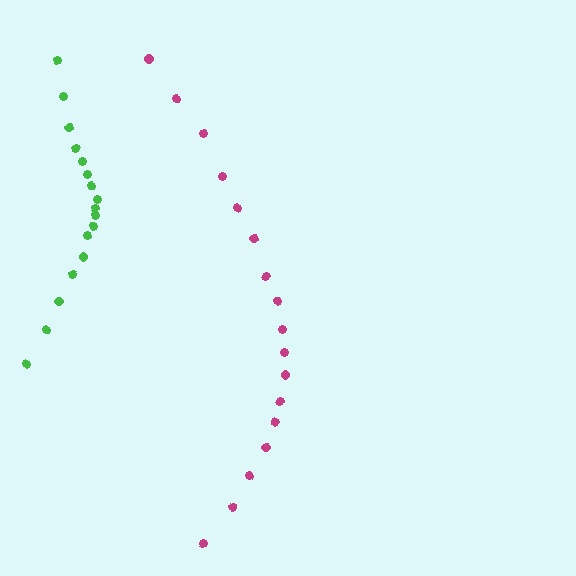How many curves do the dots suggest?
There are 2 distinct paths.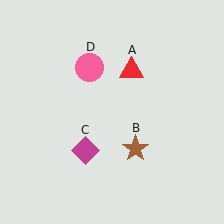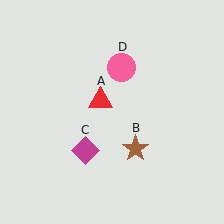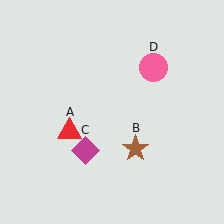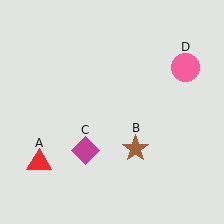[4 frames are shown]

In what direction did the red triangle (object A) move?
The red triangle (object A) moved down and to the left.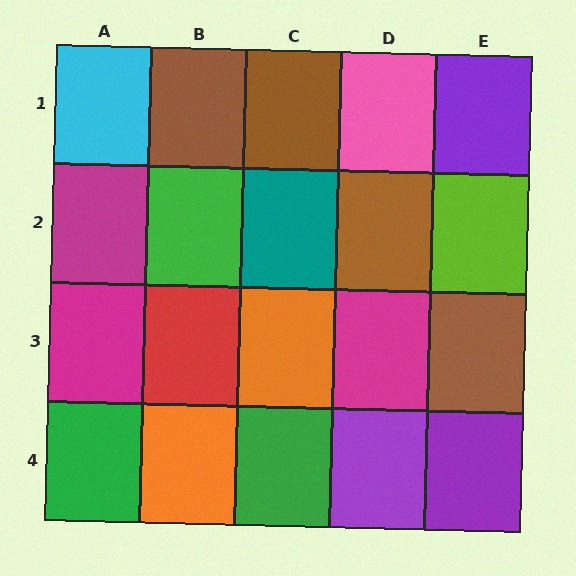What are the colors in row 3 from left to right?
Magenta, red, orange, magenta, brown.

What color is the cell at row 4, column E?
Purple.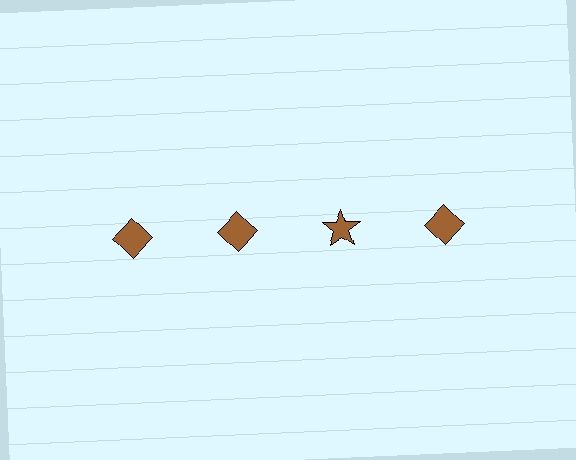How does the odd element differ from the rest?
It has a different shape: star instead of diamond.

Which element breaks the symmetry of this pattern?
The brown star in the top row, center column breaks the symmetry. All other shapes are brown diamonds.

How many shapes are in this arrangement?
There are 4 shapes arranged in a grid pattern.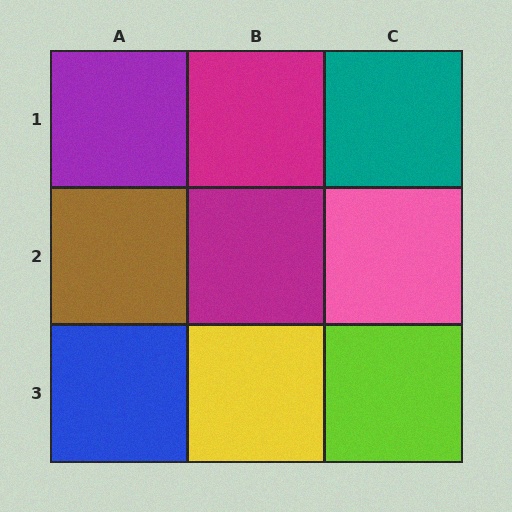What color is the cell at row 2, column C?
Pink.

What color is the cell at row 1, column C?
Teal.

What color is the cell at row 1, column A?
Purple.